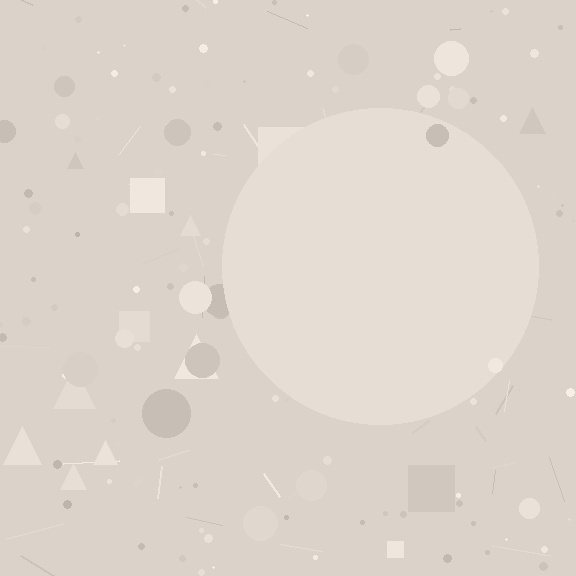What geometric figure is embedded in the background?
A circle is embedded in the background.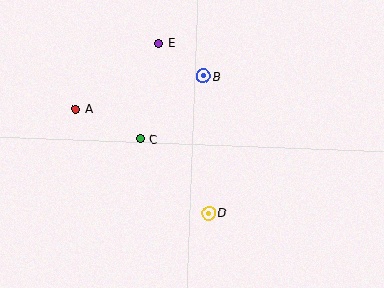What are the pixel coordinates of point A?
Point A is at (76, 109).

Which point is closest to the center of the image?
Point C at (140, 139) is closest to the center.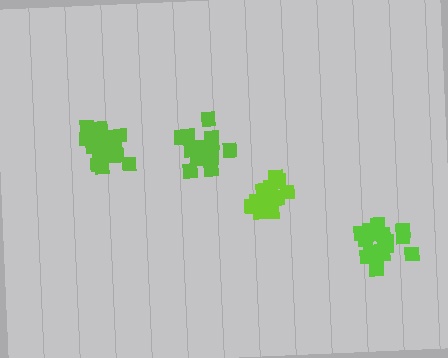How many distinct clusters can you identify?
There are 4 distinct clusters.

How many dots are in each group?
Group 1: 17 dots, Group 2: 18 dots, Group 3: 20 dots, Group 4: 14 dots (69 total).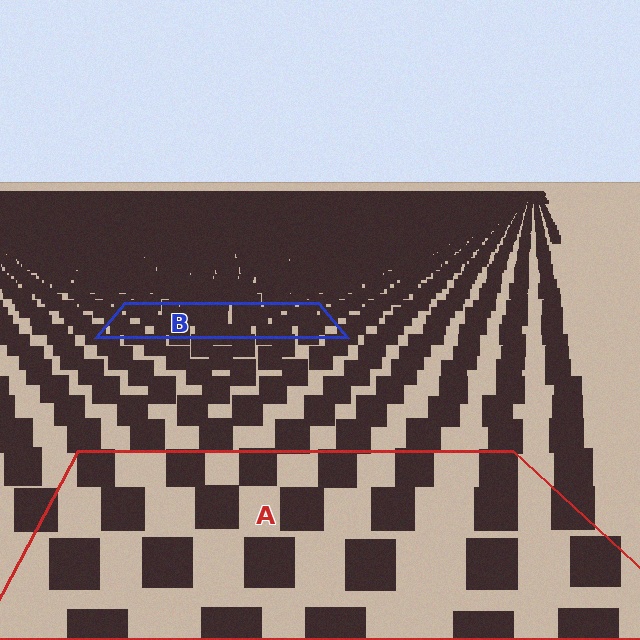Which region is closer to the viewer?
Region A is closer. The texture elements there are larger and more spread out.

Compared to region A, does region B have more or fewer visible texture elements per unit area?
Region B has more texture elements per unit area — they are packed more densely because it is farther away.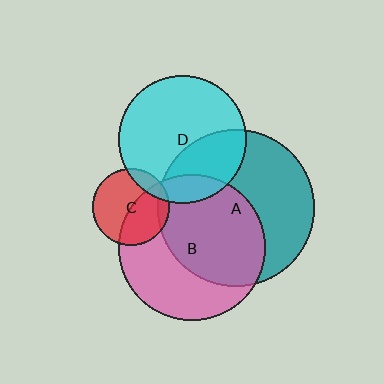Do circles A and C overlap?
Yes.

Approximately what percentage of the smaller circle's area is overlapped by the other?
Approximately 10%.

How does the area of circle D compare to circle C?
Approximately 2.7 times.